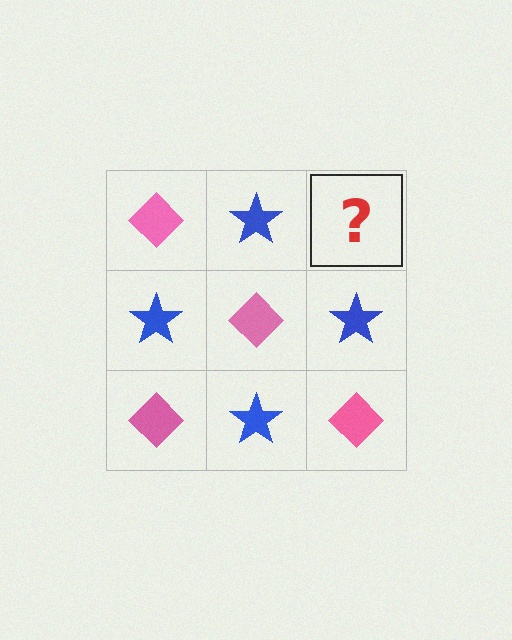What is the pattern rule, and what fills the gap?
The rule is that it alternates pink diamond and blue star in a checkerboard pattern. The gap should be filled with a pink diamond.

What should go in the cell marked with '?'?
The missing cell should contain a pink diamond.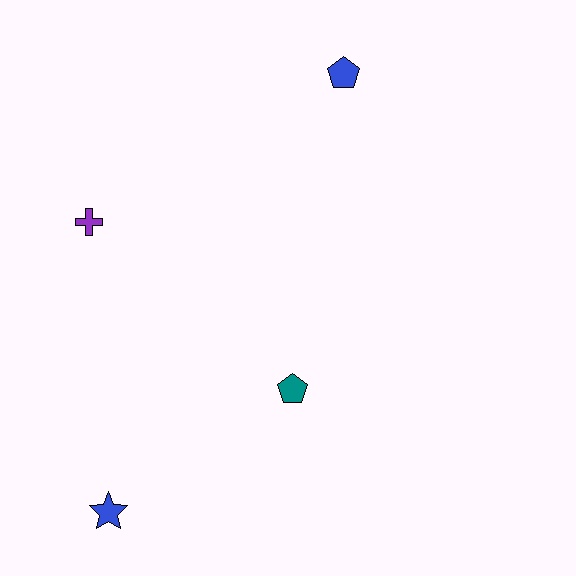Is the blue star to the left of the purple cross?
No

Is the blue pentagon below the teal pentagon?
No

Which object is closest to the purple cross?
The teal pentagon is closest to the purple cross.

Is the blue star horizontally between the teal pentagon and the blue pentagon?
No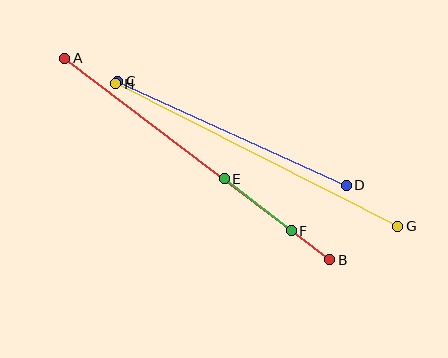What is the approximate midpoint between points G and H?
The midpoint is at approximately (257, 155) pixels.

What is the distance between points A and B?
The distance is approximately 333 pixels.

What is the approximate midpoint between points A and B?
The midpoint is at approximately (197, 159) pixels.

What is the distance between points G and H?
The distance is approximately 316 pixels.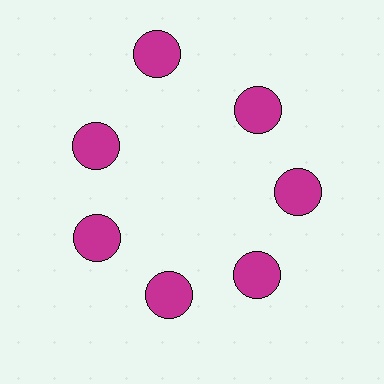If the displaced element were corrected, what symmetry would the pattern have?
It would have 7-fold rotational symmetry — the pattern would map onto itself every 51 degrees.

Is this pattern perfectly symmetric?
No. The 7 magenta circles are arranged in a ring, but one element near the 12 o'clock position is pushed outward from the center, breaking the 7-fold rotational symmetry.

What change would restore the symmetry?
The symmetry would be restored by moving it inward, back onto the ring so that all 7 circles sit at equal angles and equal distance from the center.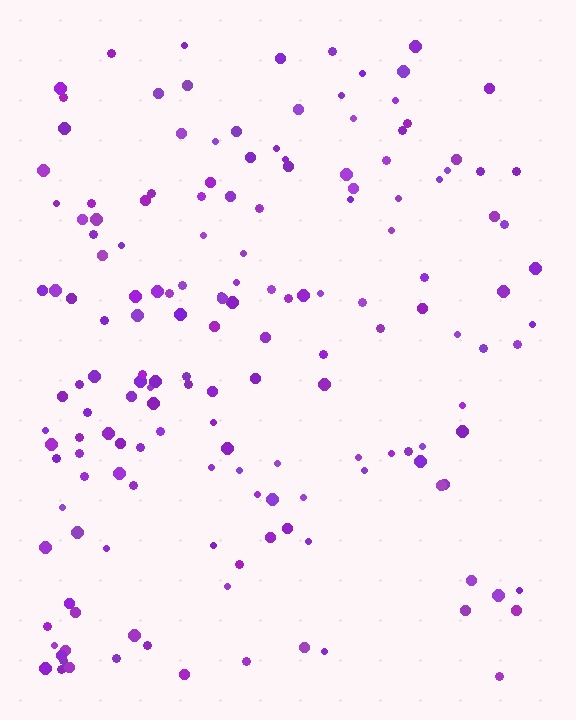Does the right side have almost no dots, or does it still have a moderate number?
Still a moderate number, just noticeably fewer than the left.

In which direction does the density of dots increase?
From right to left, with the left side densest.